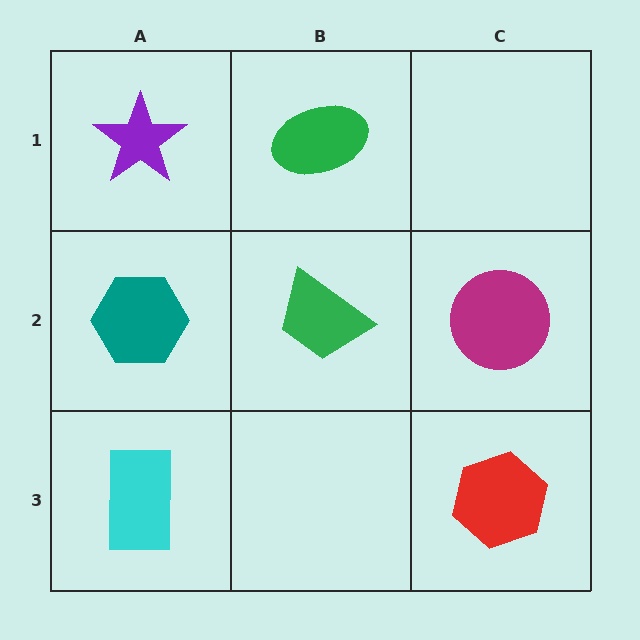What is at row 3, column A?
A cyan rectangle.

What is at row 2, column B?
A green trapezoid.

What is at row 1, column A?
A purple star.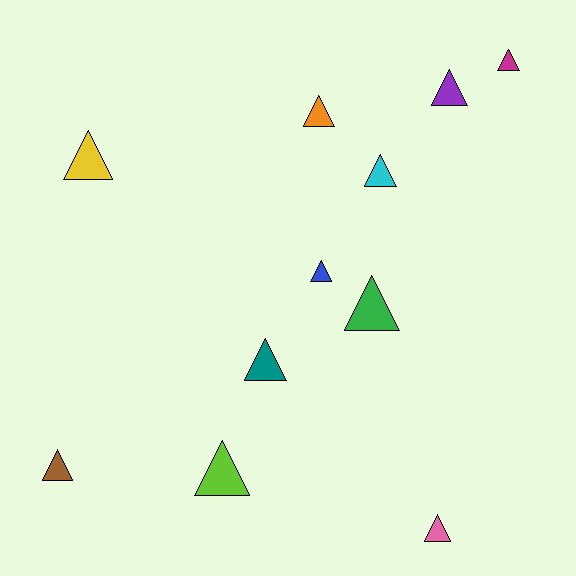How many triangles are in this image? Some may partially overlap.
There are 11 triangles.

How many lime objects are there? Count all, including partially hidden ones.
There is 1 lime object.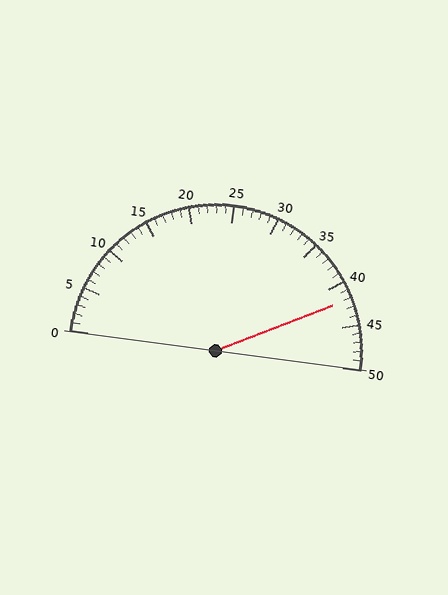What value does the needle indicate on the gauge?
The needle indicates approximately 42.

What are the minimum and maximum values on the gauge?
The gauge ranges from 0 to 50.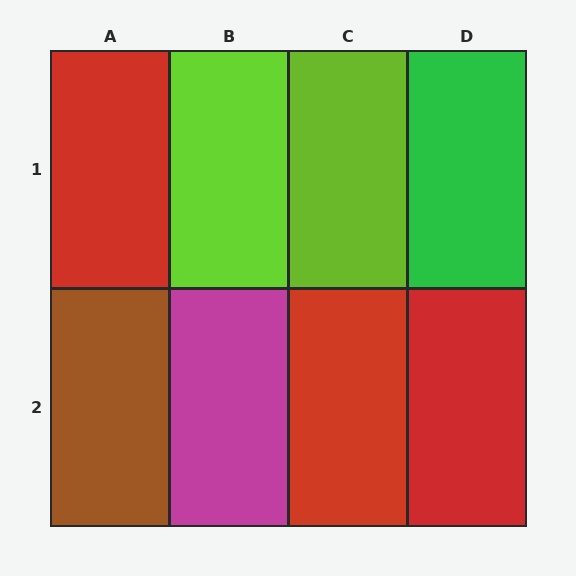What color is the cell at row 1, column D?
Green.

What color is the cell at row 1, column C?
Lime.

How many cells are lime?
2 cells are lime.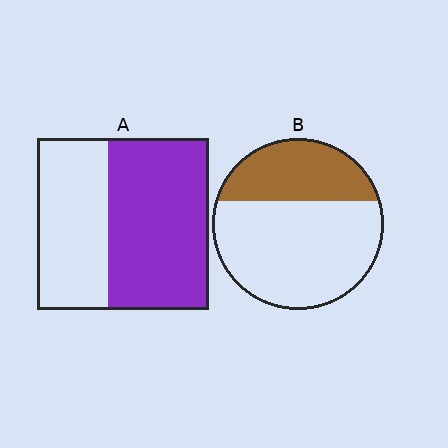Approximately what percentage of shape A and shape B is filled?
A is approximately 60% and B is approximately 35%.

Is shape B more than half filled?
No.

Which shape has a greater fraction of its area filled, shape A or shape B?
Shape A.